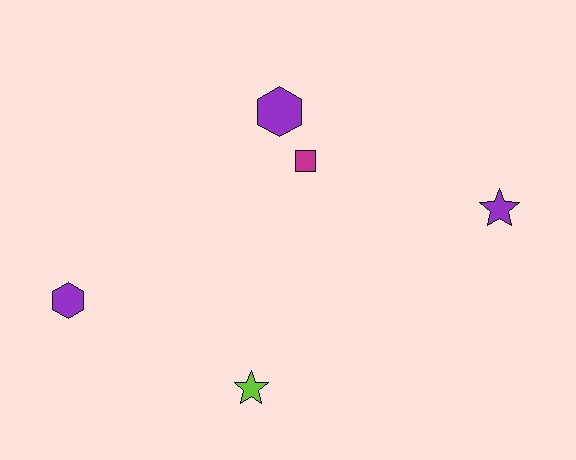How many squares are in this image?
There is 1 square.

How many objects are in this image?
There are 5 objects.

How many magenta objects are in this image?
There is 1 magenta object.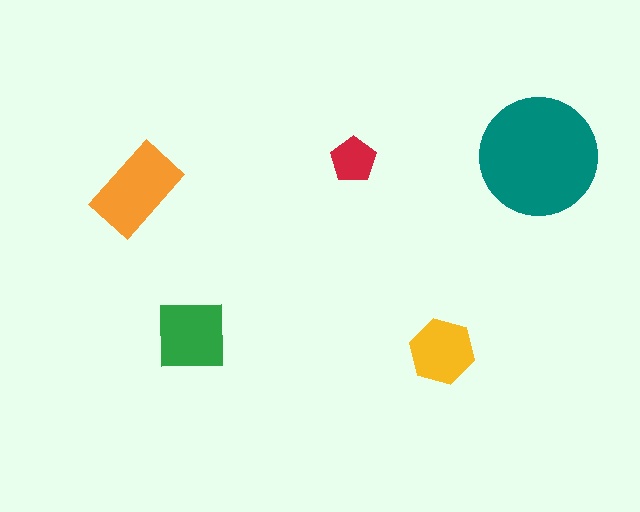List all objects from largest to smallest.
The teal circle, the orange rectangle, the green square, the yellow hexagon, the red pentagon.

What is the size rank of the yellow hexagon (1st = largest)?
4th.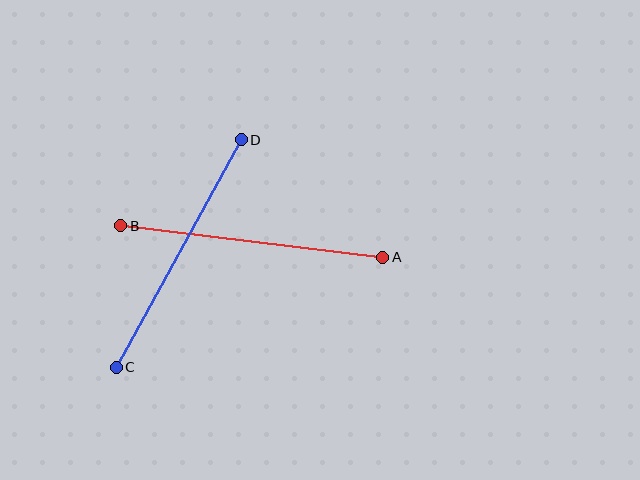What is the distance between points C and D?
The distance is approximately 259 pixels.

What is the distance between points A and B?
The distance is approximately 264 pixels.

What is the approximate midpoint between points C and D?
The midpoint is at approximately (179, 253) pixels.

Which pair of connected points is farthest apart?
Points A and B are farthest apart.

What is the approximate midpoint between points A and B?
The midpoint is at approximately (252, 241) pixels.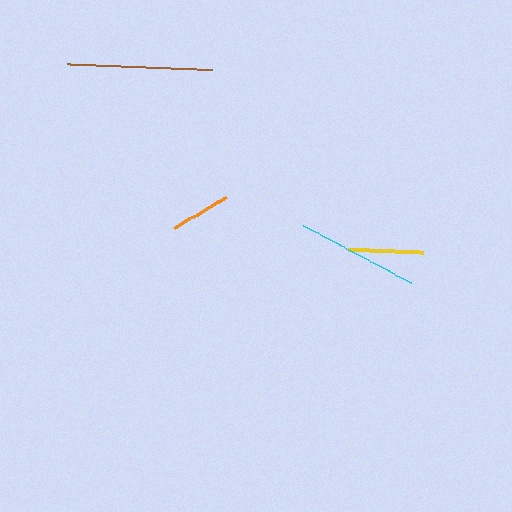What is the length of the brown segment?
The brown segment is approximately 145 pixels long.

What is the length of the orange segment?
The orange segment is approximately 61 pixels long.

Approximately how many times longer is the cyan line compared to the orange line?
The cyan line is approximately 2.0 times the length of the orange line.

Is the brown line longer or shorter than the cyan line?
The brown line is longer than the cyan line.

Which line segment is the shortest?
The orange line is the shortest at approximately 61 pixels.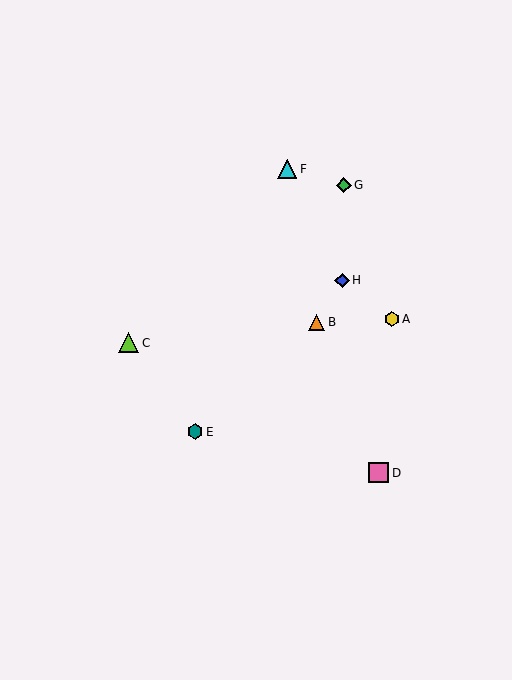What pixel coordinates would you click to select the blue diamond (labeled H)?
Click at (342, 280) to select the blue diamond H.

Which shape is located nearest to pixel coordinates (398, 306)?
The yellow hexagon (labeled A) at (392, 319) is nearest to that location.